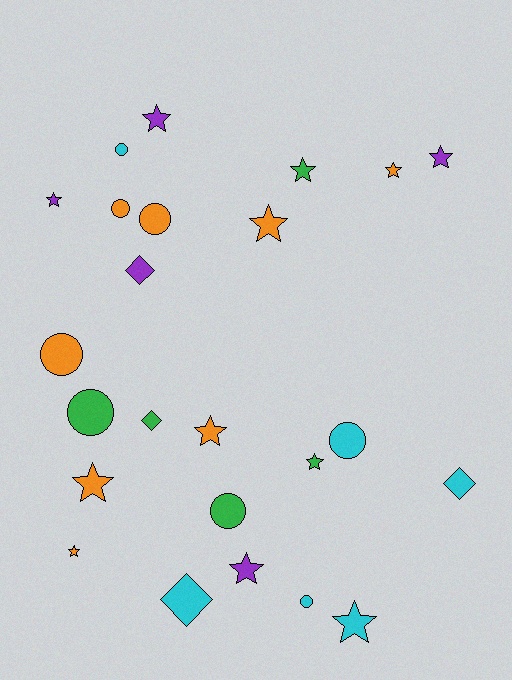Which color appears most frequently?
Orange, with 8 objects.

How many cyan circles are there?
There are 3 cyan circles.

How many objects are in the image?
There are 24 objects.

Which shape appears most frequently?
Star, with 12 objects.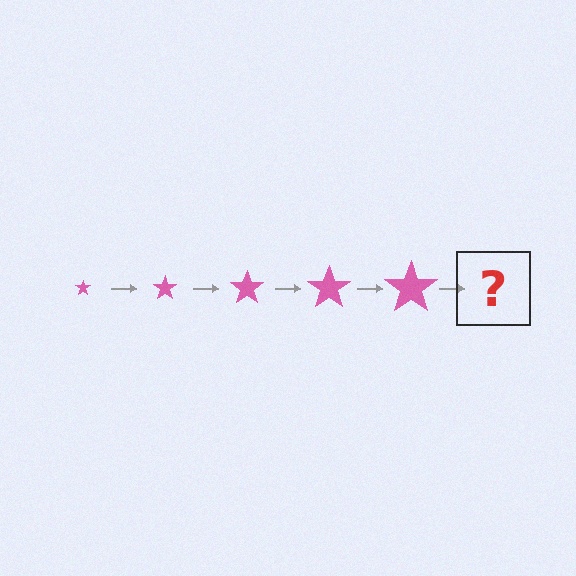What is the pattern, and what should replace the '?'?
The pattern is that the star gets progressively larger each step. The '?' should be a pink star, larger than the previous one.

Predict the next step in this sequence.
The next step is a pink star, larger than the previous one.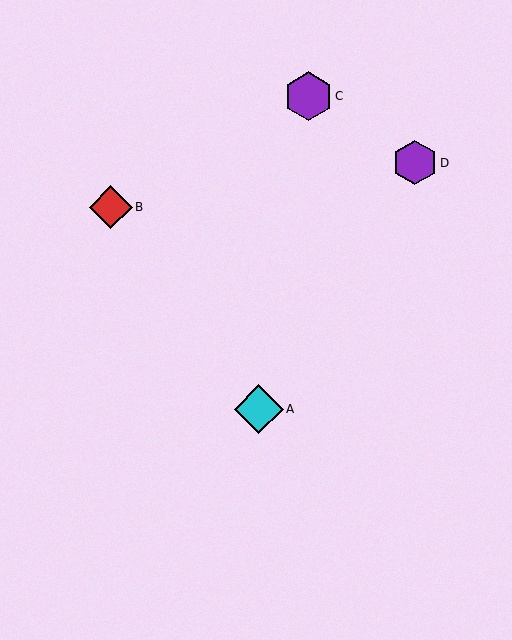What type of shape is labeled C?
Shape C is a purple hexagon.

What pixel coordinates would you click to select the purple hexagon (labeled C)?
Click at (308, 96) to select the purple hexagon C.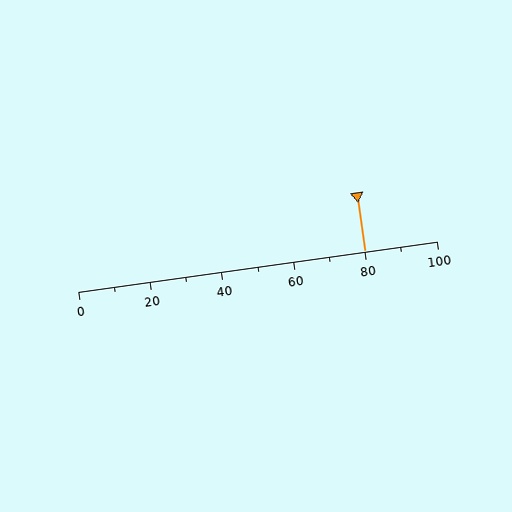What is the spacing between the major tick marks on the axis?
The major ticks are spaced 20 apart.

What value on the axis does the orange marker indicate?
The marker indicates approximately 80.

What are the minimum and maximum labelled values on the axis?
The axis runs from 0 to 100.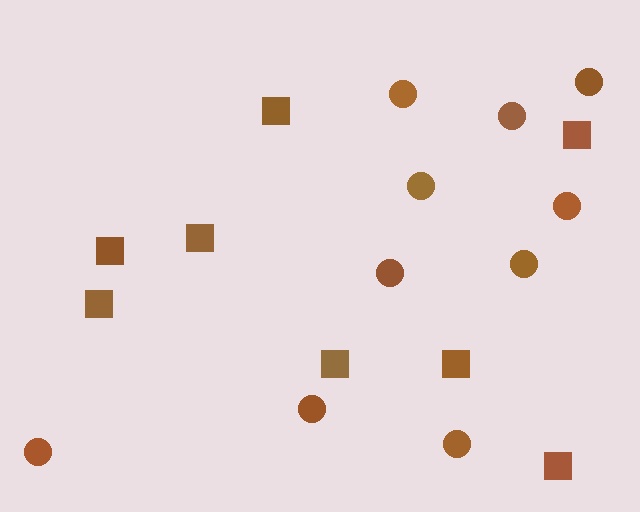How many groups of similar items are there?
There are 2 groups: one group of squares (8) and one group of circles (10).